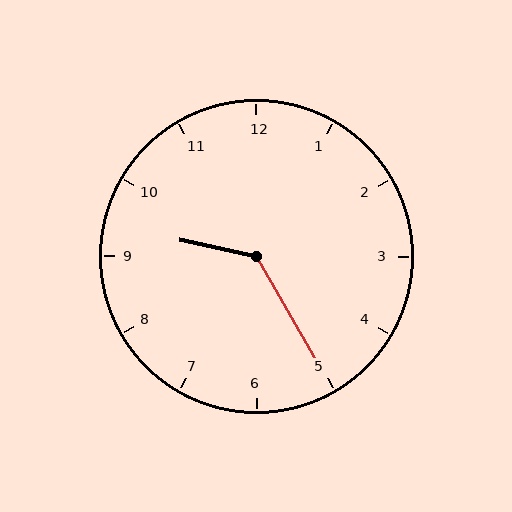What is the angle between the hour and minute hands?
Approximately 132 degrees.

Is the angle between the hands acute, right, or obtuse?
It is obtuse.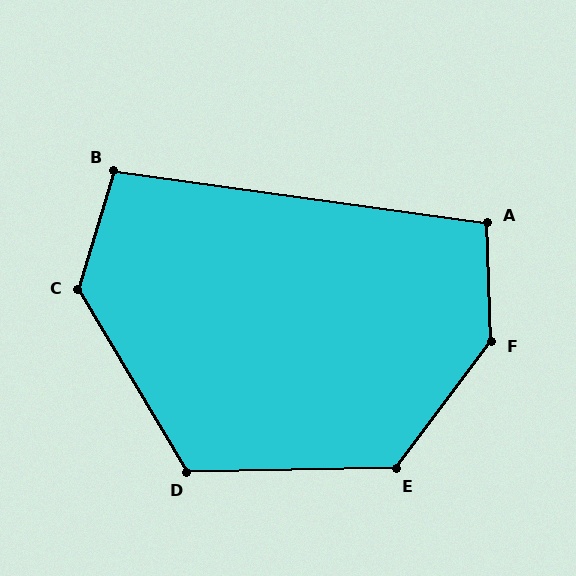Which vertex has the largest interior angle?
F, at approximately 141 degrees.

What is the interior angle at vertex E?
Approximately 128 degrees (obtuse).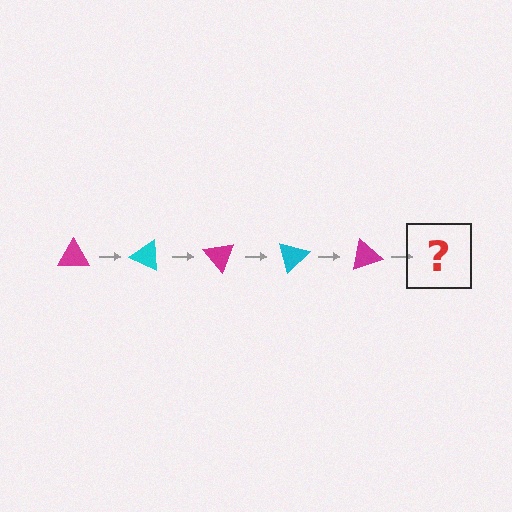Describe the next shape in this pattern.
It should be a cyan triangle, rotated 125 degrees from the start.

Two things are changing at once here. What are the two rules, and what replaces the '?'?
The two rules are that it rotates 25 degrees each step and the color cycles through magenta and cyan. The '?' should be a cyan triangle, rotated 125 degrees from the start.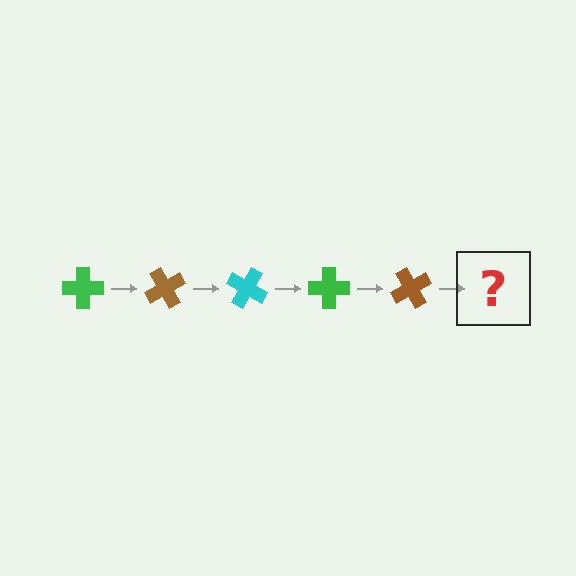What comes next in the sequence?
The next element should be a cyan cross, rotated 300 degrees from the start.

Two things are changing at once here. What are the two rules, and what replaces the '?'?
The two rules are that it rotates 60 degrees each step and the color cycles through green, brown, and cyan. The '?' should be a cyan cross, rotated 300 degrees from the start.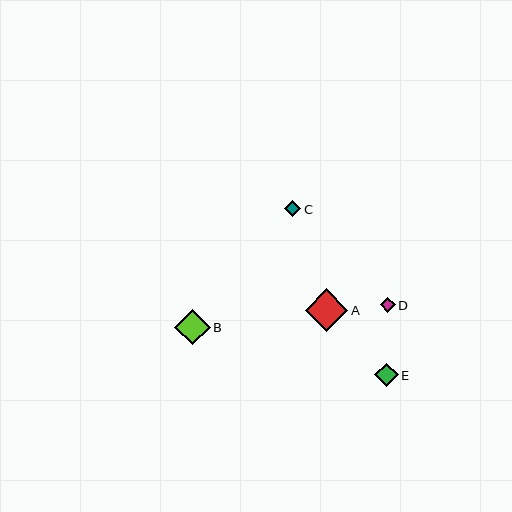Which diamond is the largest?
Diamond A is the largest with a size of approximately 42 pixels.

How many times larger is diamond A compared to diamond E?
Diamond A is approximately 1.8 times the size of diamond E.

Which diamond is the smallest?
Diamond D is the smallest with a size of approximately 15 pixels.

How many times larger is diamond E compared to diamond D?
Diamond E is approximately 1.5 times the size of diamond D.